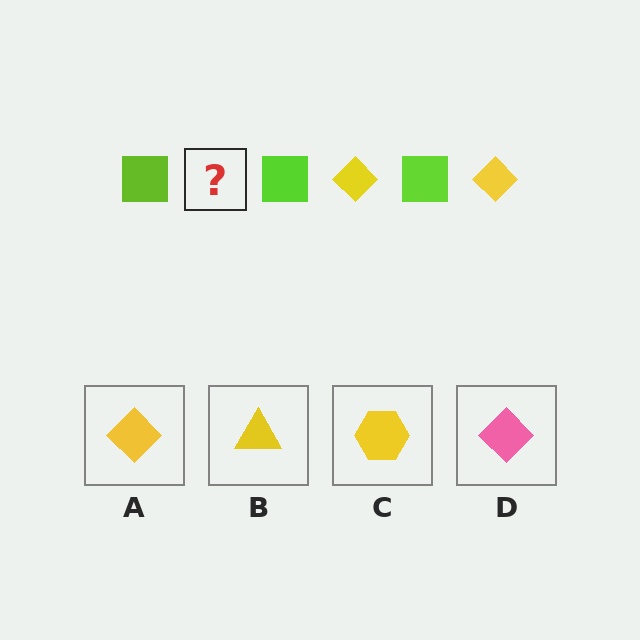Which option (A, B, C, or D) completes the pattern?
A.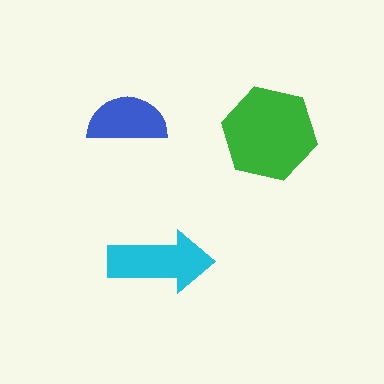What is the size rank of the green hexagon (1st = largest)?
1st.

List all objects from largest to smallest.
The green hexagon, the cyan arrow, the blue semicircle.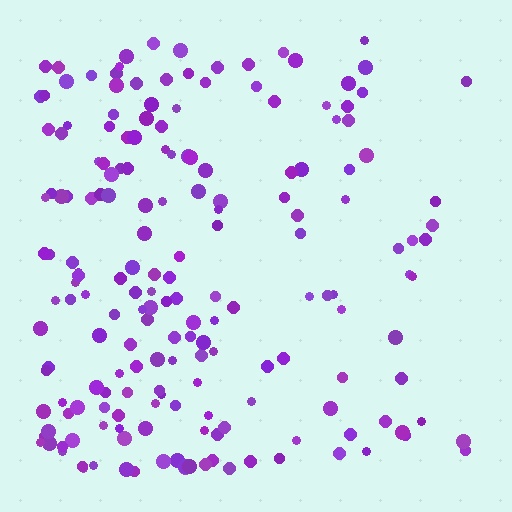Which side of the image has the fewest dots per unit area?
The right.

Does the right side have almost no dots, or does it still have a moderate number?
Still a moderate number, just noticeably fewer than the left.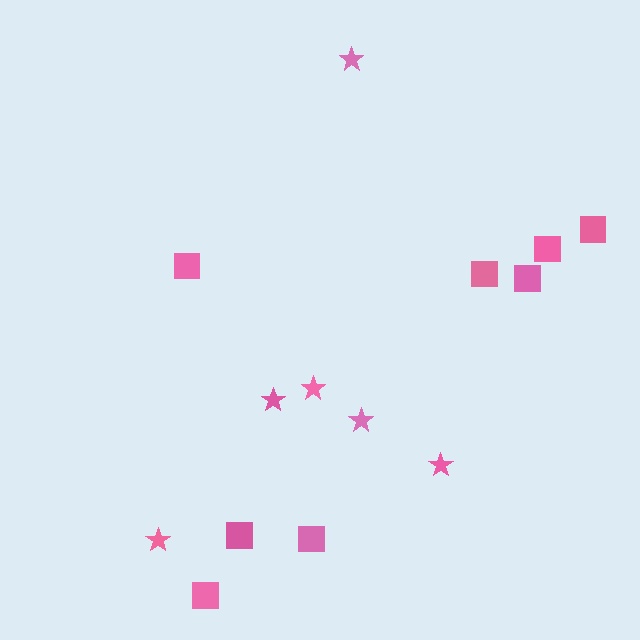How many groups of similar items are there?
There are 2 groups: one group of squares (8) and one group of stars (6).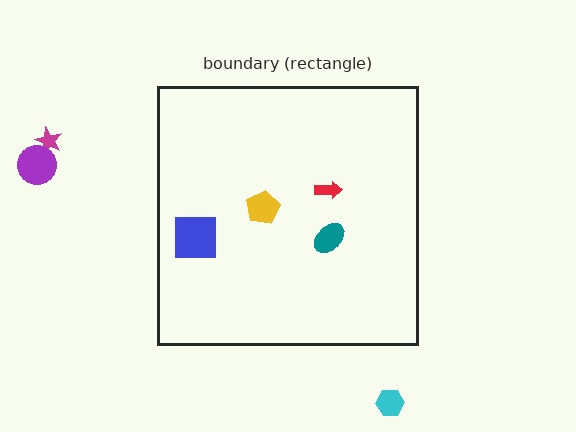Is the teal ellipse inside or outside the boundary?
Inside.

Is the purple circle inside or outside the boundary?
Outside.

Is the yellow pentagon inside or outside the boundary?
Inside.